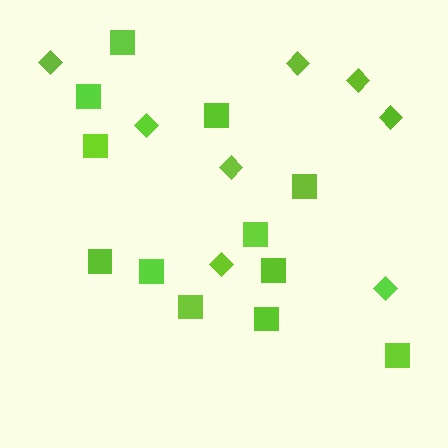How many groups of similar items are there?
There are 2 groups: one group of squares (12) and one group of diamonds (8).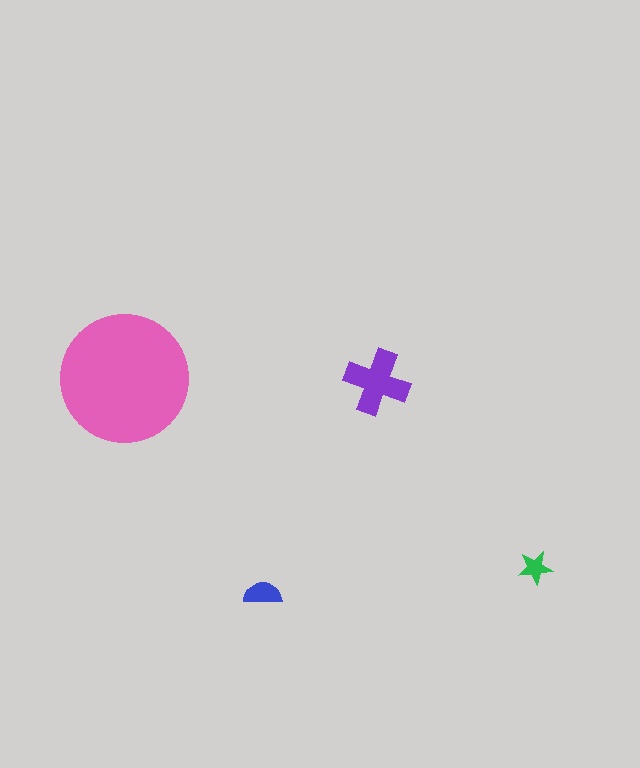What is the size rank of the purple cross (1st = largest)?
2nd.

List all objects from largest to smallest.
The pink circle, the purple cross, the blue semicircle, the green star.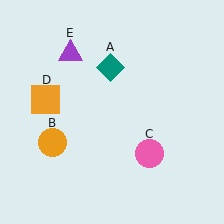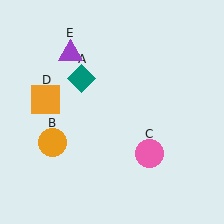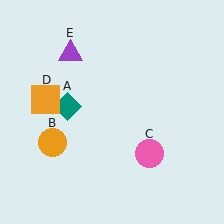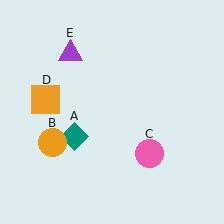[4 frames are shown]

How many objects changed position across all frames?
1 object changed position: teal diamond (object A).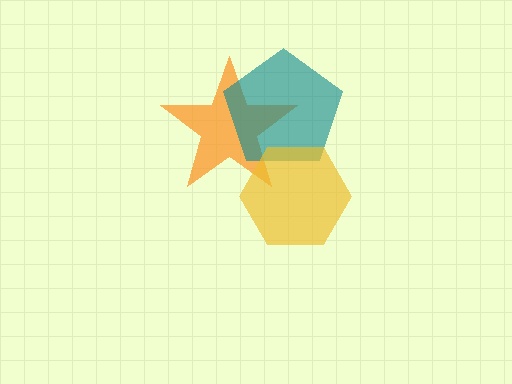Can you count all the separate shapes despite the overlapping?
Yes, there are 3 separate shapes.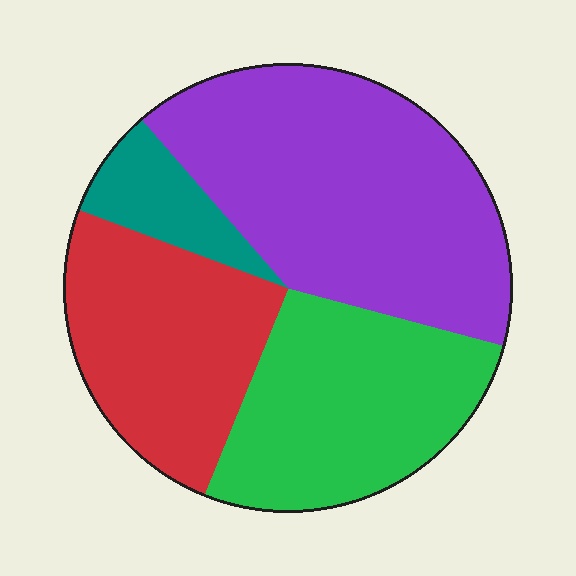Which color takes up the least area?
Teal, at roughly 10%.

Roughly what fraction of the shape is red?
Red covers around 25% of the shape.